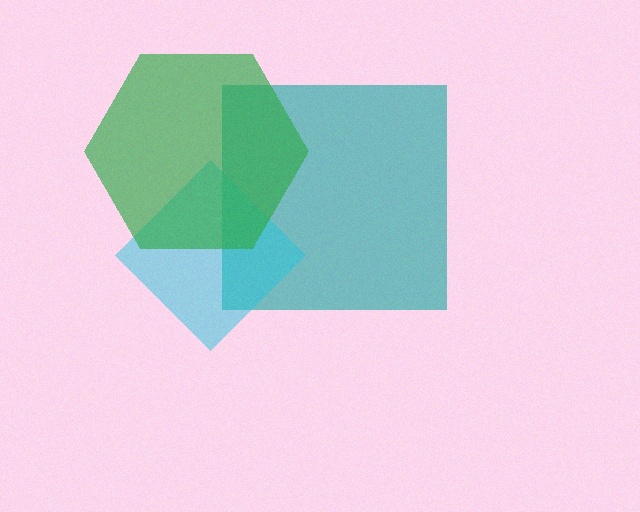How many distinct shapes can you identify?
There are 3 distinct shapes: a teal square, a cyan diamond, a green hexagon.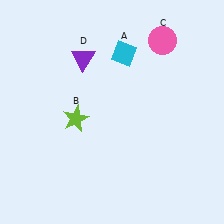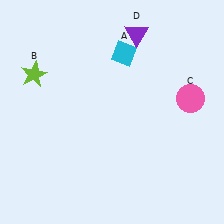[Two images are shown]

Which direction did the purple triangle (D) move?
The purple triangle (D) moved right.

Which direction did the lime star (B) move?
The lime star (B) moved up.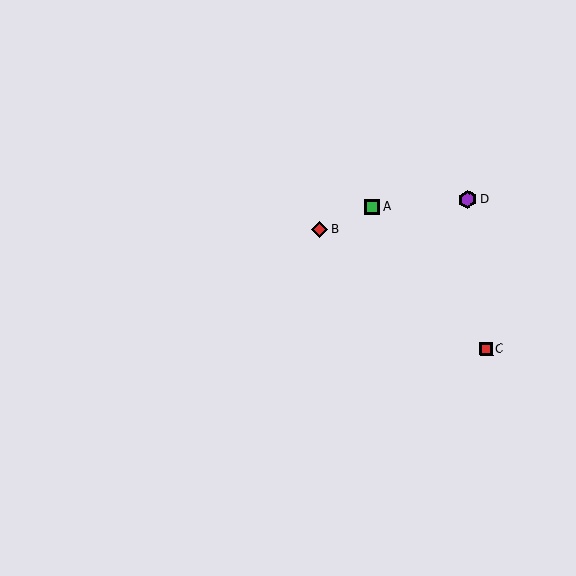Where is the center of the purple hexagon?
The center of the purple hexagon is at (468, 199).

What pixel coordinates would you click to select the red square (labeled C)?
Click at (486, 349) to select the red square C.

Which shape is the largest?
The purple hexagon (labeled D) is the largest.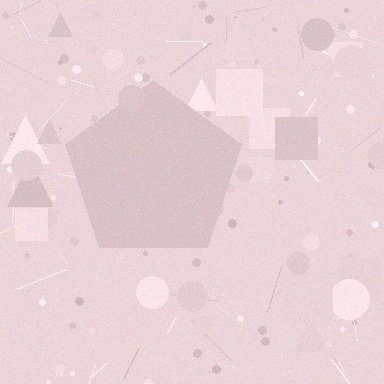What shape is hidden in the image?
A pentagon is hidden in the image.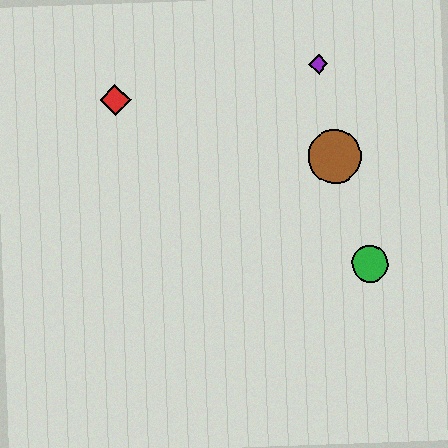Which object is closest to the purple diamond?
The brown circle is closest to the purple diamond.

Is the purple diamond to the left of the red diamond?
No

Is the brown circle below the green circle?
No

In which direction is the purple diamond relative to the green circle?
The purple diamond is above the green circle.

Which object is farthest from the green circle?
The red diamond is farthest from the green circle.